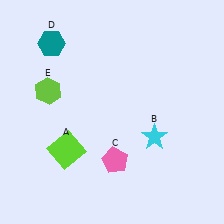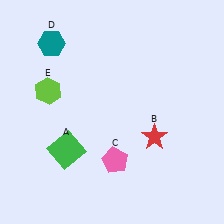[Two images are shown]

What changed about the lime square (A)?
In Image 1, A is lime. In Image 2, it changed to green.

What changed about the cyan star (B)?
In Image 1, B is cyan. In Image 2, it changed to red.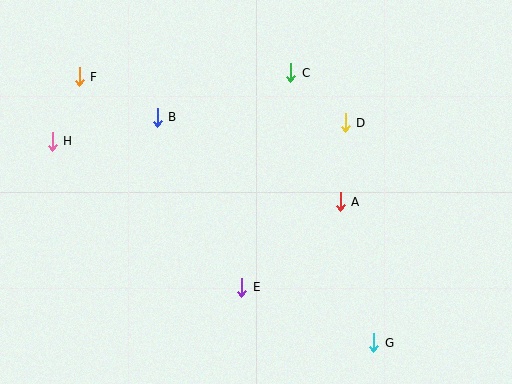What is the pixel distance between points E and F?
The distance between E and F is 266 pixels.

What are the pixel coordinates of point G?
Point G is at (374, 343).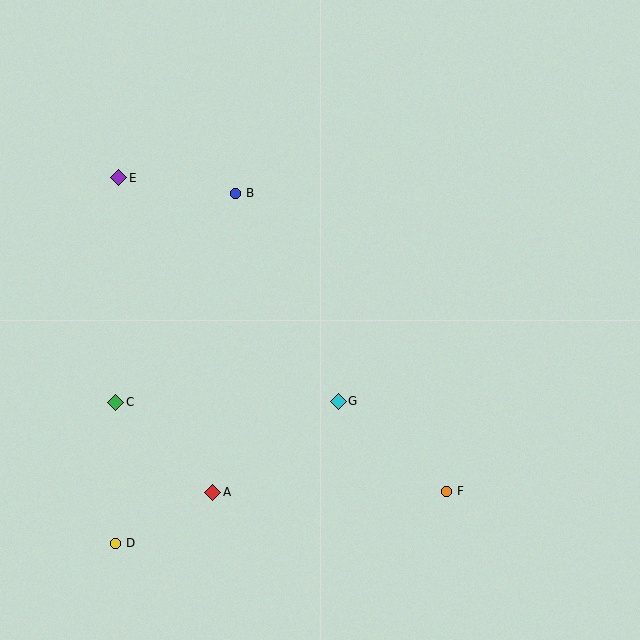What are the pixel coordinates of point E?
Point E is at (119, 178).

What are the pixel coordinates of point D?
Point D is at (116, 543).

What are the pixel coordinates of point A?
Point A is at (213, 492).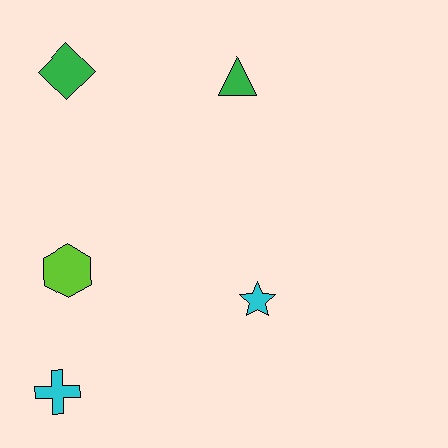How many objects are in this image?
There are 5 objects.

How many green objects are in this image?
There are 2 green objects.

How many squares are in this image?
There are no squares.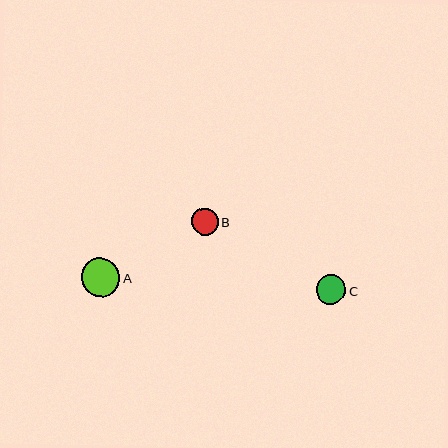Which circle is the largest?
Circle A is the largest with a size of approximately 38 pixels.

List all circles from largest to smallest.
From largest to smallest: A, C, B.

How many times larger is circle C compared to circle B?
Circle C is approximately 1.1 times the size of circle B.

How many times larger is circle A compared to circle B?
Circle A is approximately 1.4 times the size of circle B.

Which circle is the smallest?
Circle B is the smallest with a size of approximately 27 pixels.